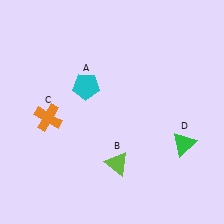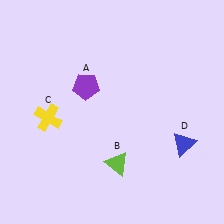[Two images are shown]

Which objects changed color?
A changed from cyan to purple. C changed from orange to yellow. D changed from green to blue.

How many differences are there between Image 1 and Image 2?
There are 3 differences between the two images.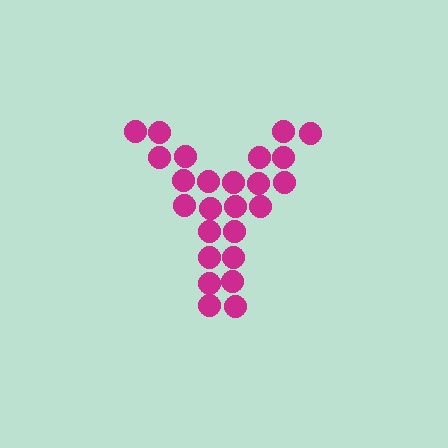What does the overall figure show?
The overall figure shows the letter Y.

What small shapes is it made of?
It is made of small circles.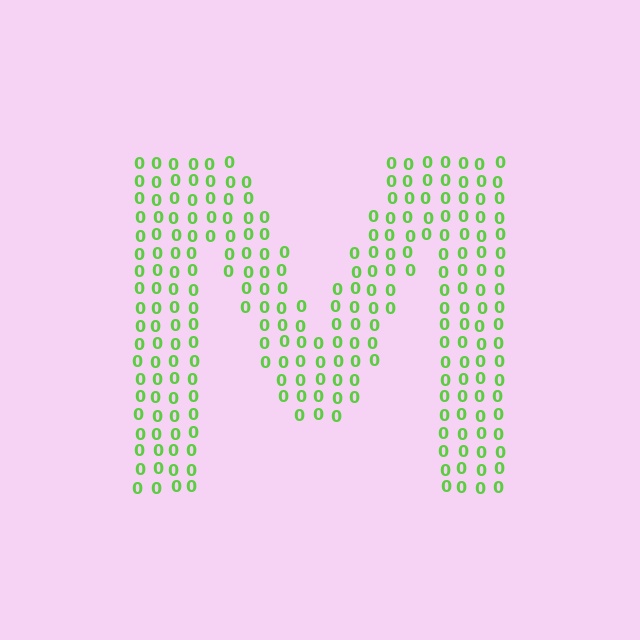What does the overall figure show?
The overall figure shows the letter M.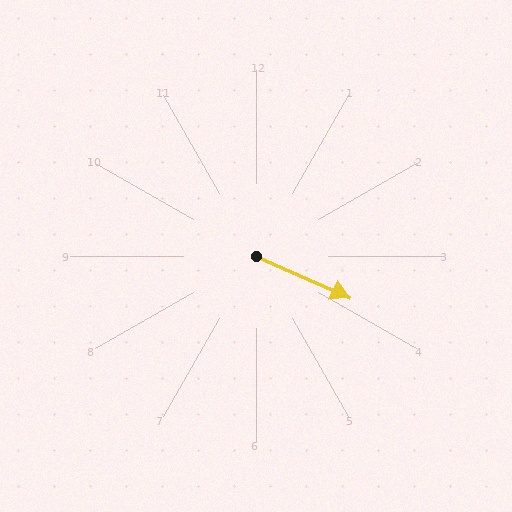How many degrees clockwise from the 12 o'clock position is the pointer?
Approximately 114 degrees.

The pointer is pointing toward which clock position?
Roughly 4 o'clock.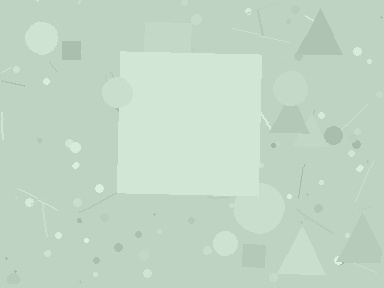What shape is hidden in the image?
A square is hidden in the image.